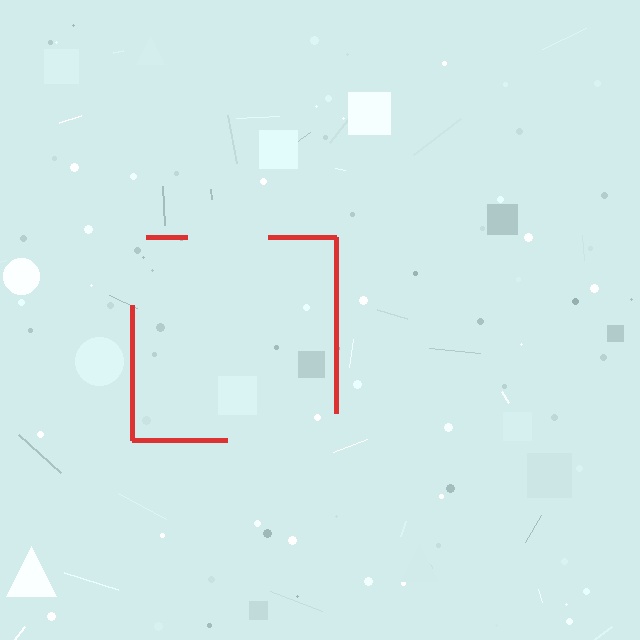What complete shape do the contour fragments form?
The contour fragments form a square.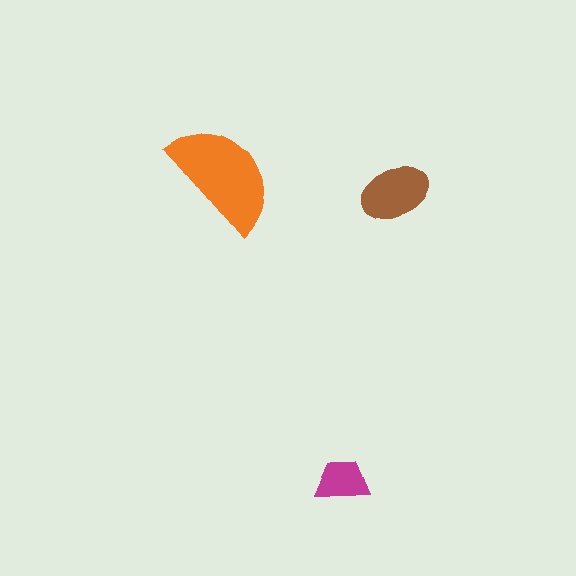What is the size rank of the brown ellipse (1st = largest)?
2nd.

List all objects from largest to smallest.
The orange semicircle, the brown ellipse, the magenta trapezoid.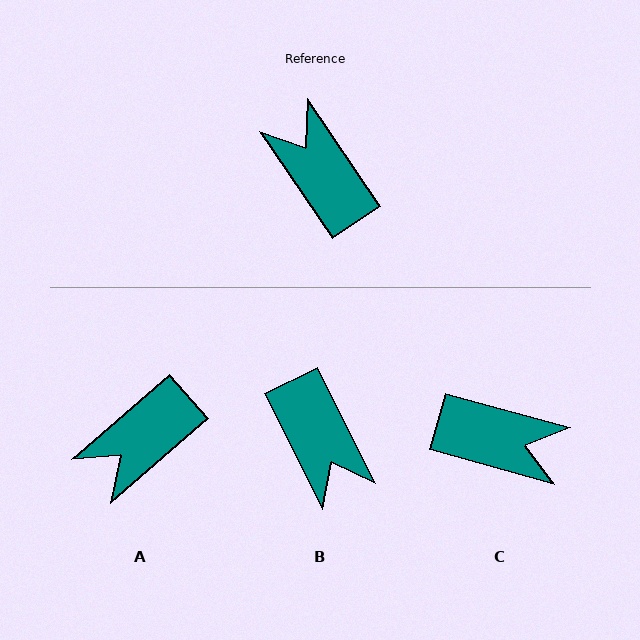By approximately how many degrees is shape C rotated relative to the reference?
Approximately 139 degrees clockwise.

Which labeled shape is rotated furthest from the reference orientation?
B, about 173 degrees away.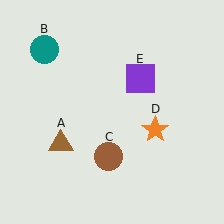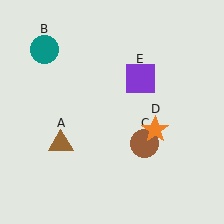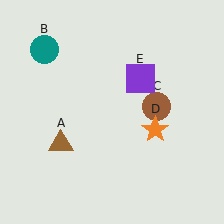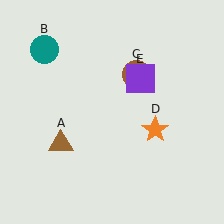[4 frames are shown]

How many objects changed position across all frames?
1 object changed position: brown circle (object C).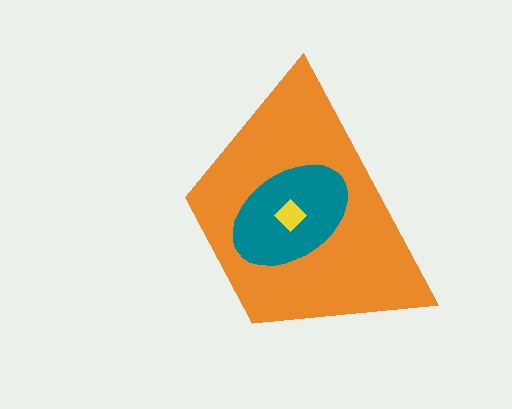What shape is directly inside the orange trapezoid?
The teal ellipse.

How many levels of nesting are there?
3.